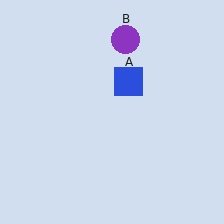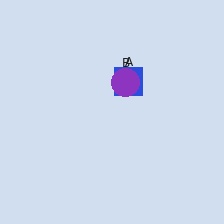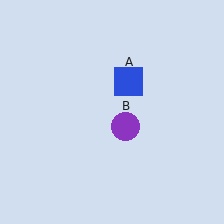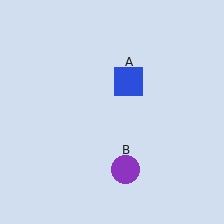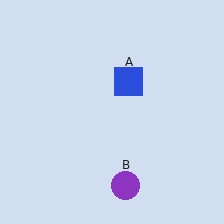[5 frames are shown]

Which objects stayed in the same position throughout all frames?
Blue square (object A) remained stationary.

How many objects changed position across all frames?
1 object changed position: purple circle (object B).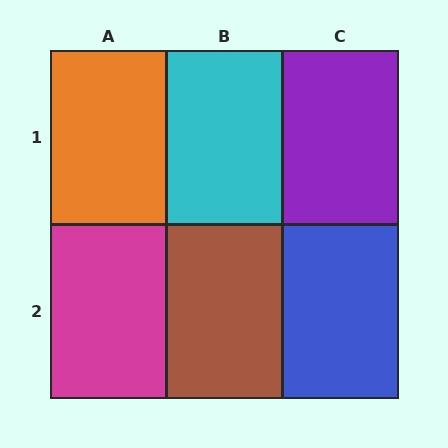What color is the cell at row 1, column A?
Orange.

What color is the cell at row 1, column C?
Purple.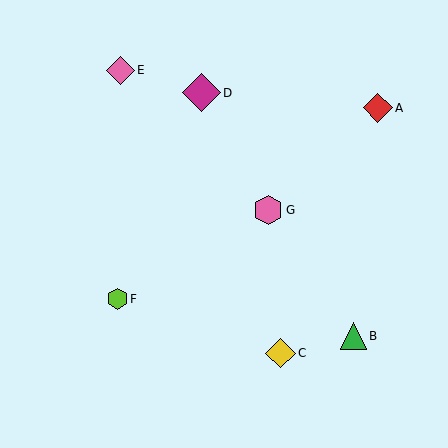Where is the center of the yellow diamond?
The center of the yellow diamond is at (281, 353).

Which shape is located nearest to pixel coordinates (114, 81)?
The pink diamond (labeled E) at (120, 70) is nearest to that location.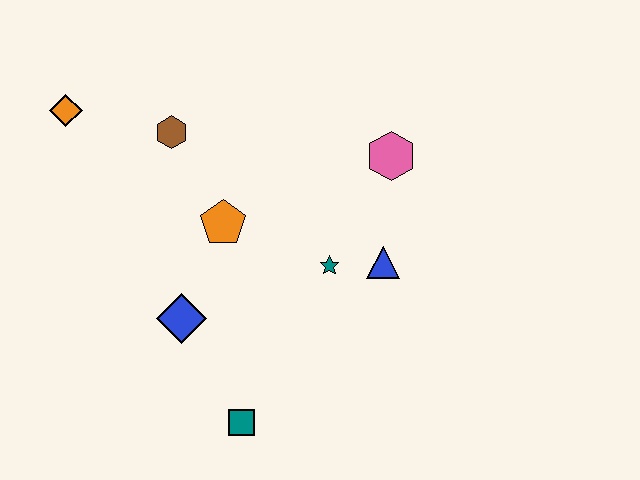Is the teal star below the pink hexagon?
Yes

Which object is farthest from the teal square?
The orange diamond is farthest from the teal square.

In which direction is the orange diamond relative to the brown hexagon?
The orange diamond is to the left of the brown hexagon.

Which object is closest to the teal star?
The blue triangle is closest to the teal star.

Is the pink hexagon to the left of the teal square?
No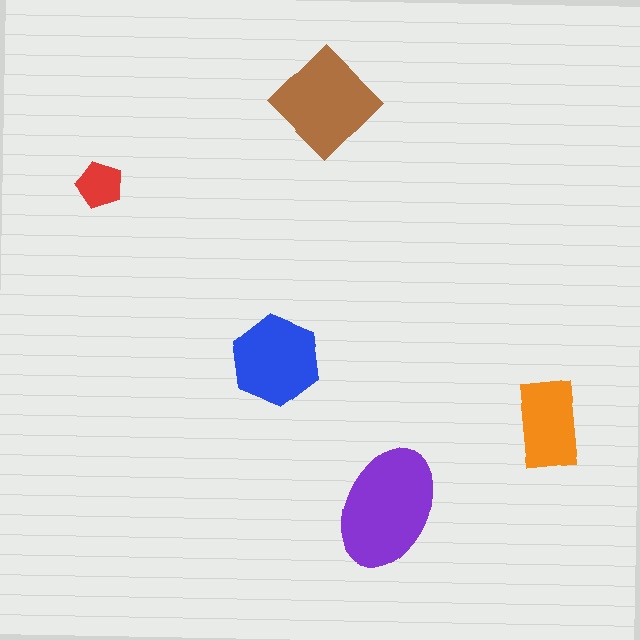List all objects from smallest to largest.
The red pentagon, the orange rectangle, the blue hexagon, the brown diamond, the purple ellipse.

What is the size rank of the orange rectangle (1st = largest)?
4th.